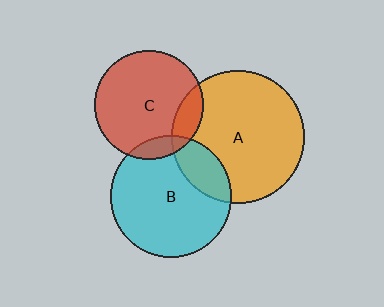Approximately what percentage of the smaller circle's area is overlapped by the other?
Approximately 10%.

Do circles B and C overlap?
Yes.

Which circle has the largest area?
Circle A (orange).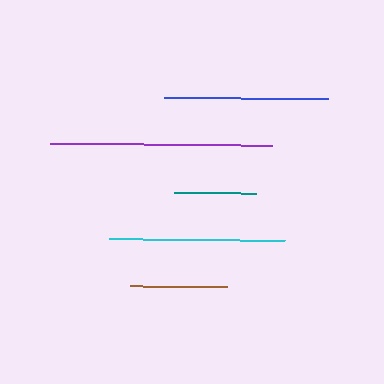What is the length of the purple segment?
The purple segment is approximately 222 pixels long.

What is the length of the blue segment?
The blue segment is approximately 164 pixels long.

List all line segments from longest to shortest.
From longest to shortest: purple, cyan, blue, brown, teal.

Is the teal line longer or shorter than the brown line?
The brown line is longer than the teal line.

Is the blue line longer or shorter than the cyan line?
The cyan line is longer than the blue line.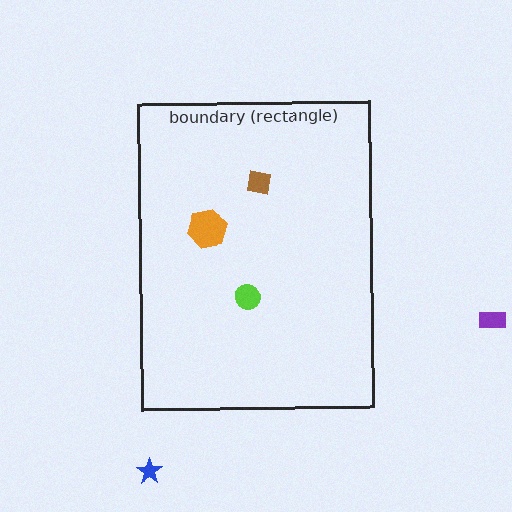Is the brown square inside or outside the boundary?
Inside.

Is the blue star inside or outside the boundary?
Outside.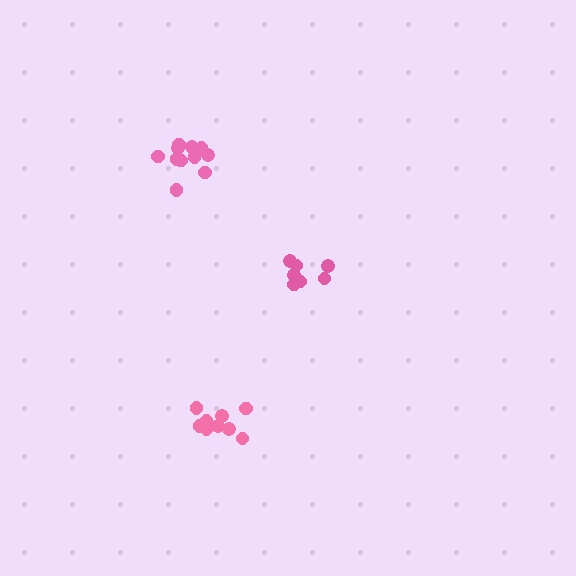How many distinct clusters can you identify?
There are 3 distinct clusters.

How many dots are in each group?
Group 1: 7 dots, Group 2: 9 dots, Group 3: 11 dots (27 total).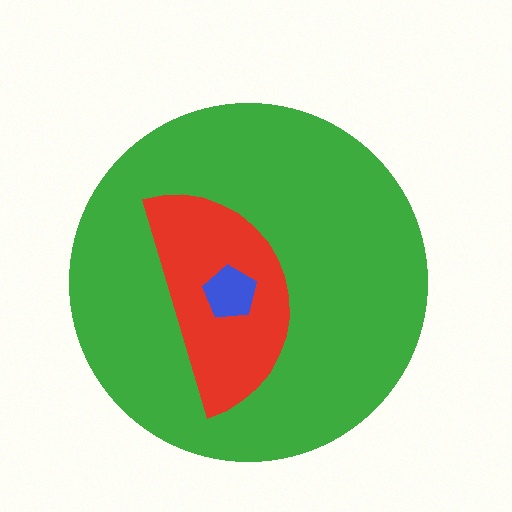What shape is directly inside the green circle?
The red semicircle.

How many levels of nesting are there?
3.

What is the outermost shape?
The green circle.